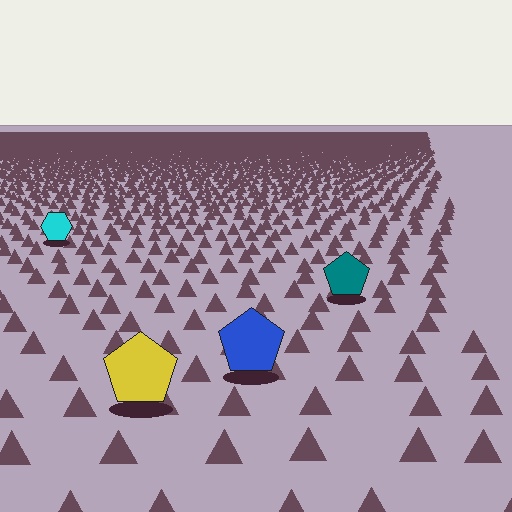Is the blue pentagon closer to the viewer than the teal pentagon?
Yes. The blue pentagon is closer — you can tell from the texture gradient: the ground texture is coarser near it.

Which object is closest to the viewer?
The yellow pentagon is closest. The texture marks near it are larger and more spread out.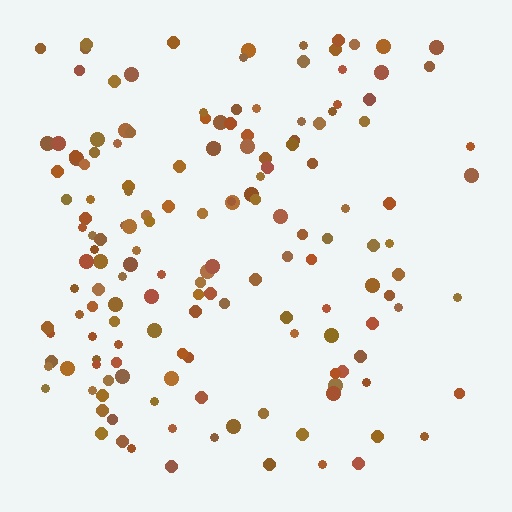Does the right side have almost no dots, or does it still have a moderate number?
Still a moderate number, just noticeably fewer than the left.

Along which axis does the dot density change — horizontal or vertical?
Horizontal.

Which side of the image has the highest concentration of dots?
The left.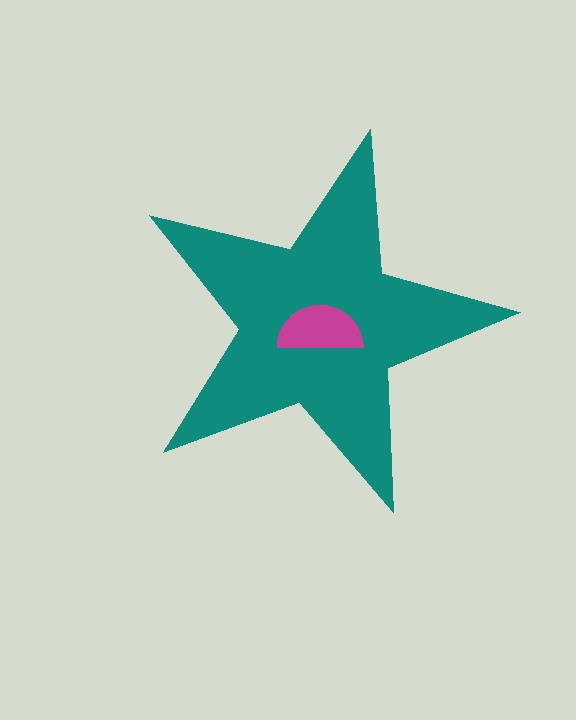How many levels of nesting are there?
2.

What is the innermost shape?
The magenta semicircle.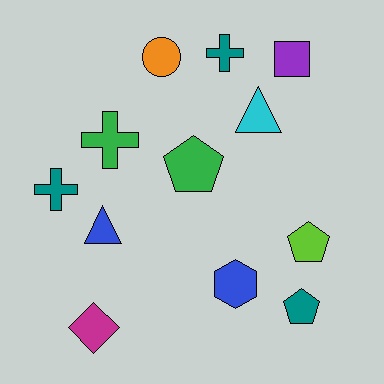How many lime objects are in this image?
There is 1 lime object.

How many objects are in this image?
There are 12 objects.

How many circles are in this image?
There is 1 circle.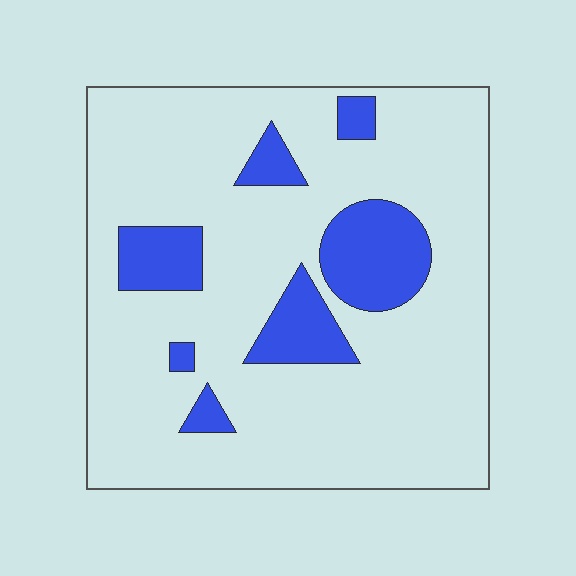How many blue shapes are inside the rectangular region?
7.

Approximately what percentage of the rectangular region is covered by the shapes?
Approximately 15%.